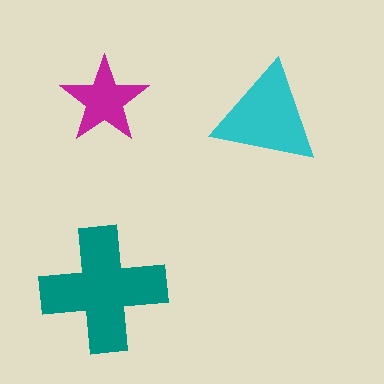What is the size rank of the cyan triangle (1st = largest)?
2nd.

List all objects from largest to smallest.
The teal cross, the cyan triangle, the magenta star.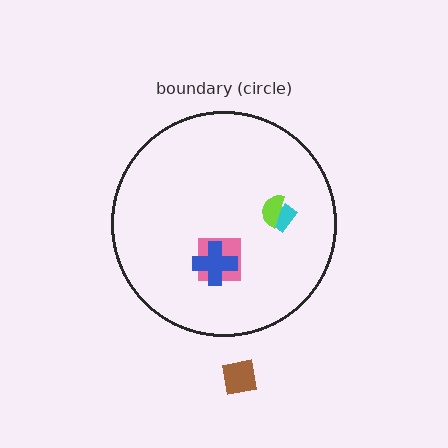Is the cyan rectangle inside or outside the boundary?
Inside.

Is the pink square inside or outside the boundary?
Inside.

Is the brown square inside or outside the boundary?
Outside.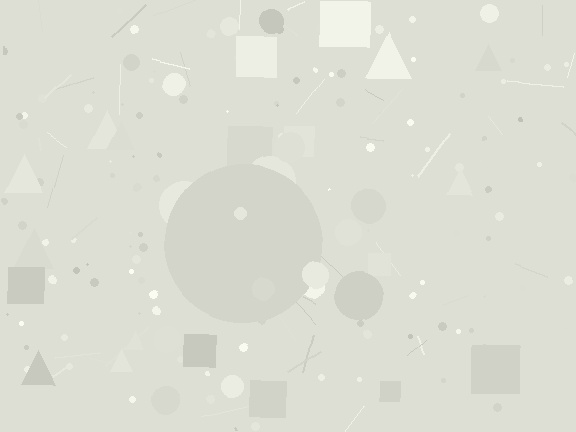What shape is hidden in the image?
A circle is hidden in the image.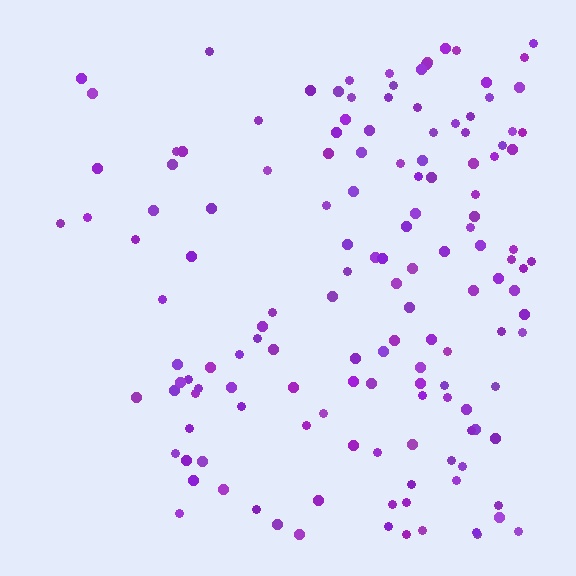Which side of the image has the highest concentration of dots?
The right.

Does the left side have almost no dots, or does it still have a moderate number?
Still a moderate number, just noticeably fewer than the right.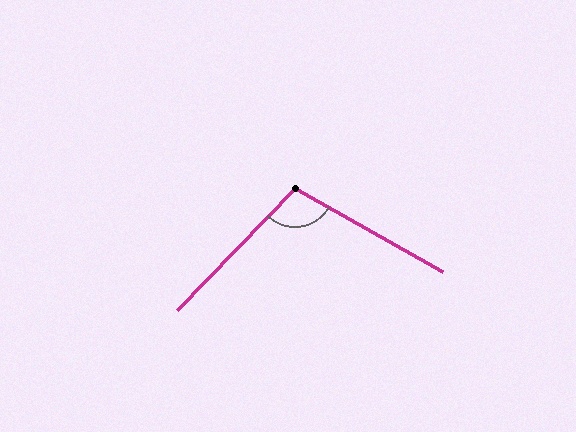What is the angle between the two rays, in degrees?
Approximately 104 degrees.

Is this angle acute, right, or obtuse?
It is obtuse.